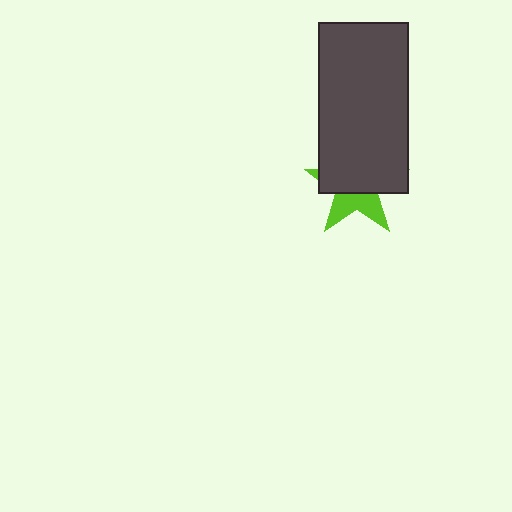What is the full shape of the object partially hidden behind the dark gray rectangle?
The partially hidden object is a lime star.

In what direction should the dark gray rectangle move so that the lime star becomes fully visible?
The dark gray rectangle should move up. That is the shortest direction to clear the overlap and leave the lime star fully visible.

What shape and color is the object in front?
The object in front is a dark gray rectangle.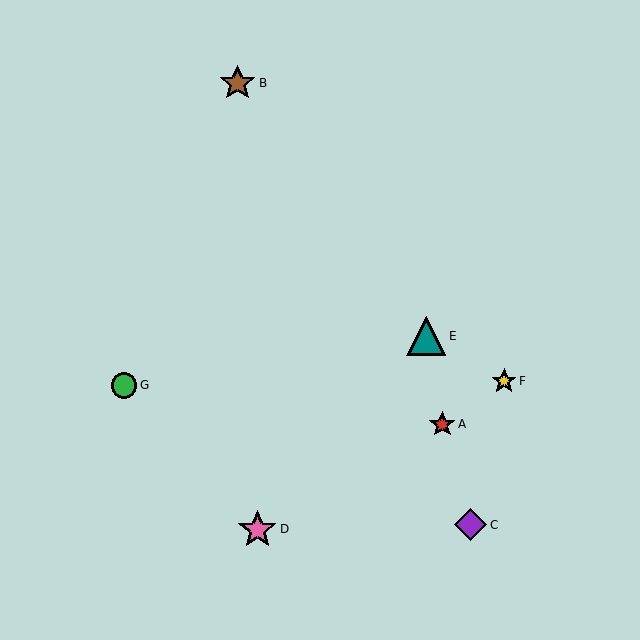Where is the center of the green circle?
The center of the green circle is at (124, 385).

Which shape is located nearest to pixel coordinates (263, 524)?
The pink star (labeled D) at (257, 529) is nearest to that location.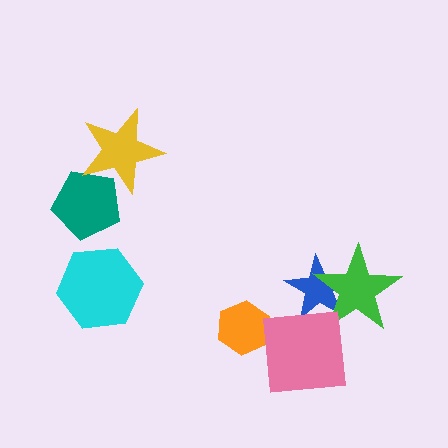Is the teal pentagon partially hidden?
Yes, it is partially covered by another shape.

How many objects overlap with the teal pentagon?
1 object overlaps with the teal pentagon.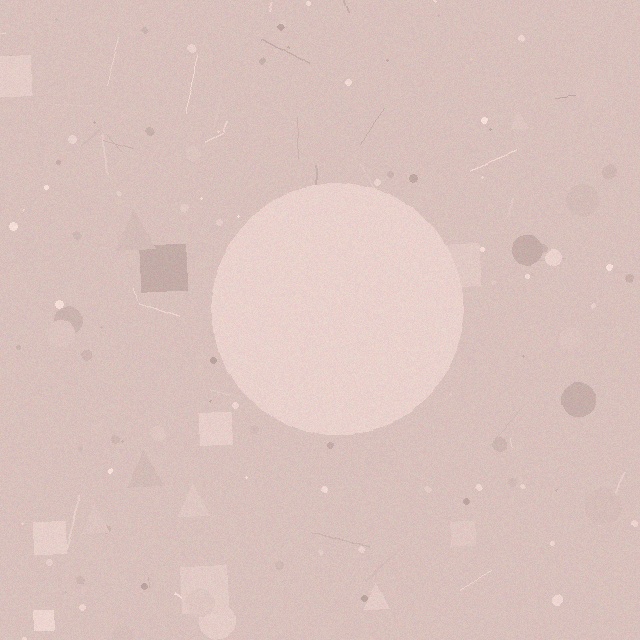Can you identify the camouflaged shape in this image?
The camouflaged shape is a circle.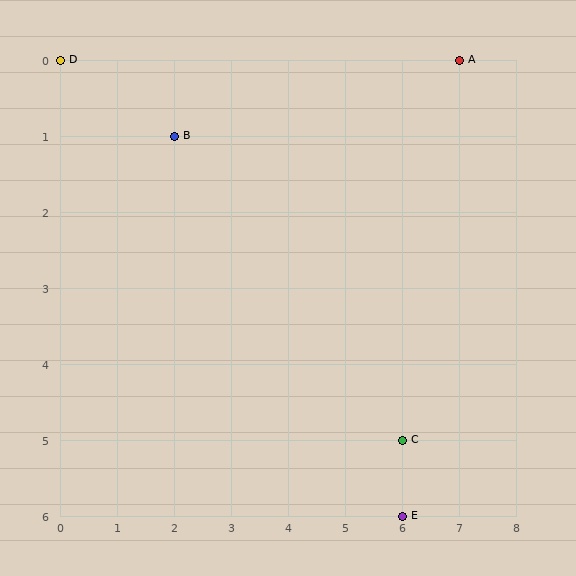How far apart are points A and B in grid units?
Points A and B are 5 columns and 1 row apart (about 5.1 grid units diagonally).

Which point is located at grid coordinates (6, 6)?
Point E is at (6, 6).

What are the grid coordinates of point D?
Point D is at grid coordinates (0, 0).